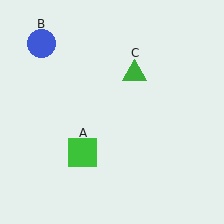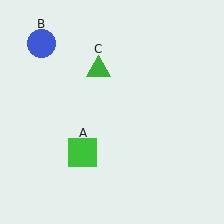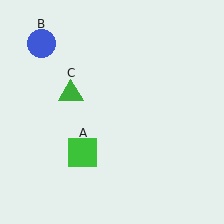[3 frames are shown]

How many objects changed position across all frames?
1 object changed position: green triangle (object C).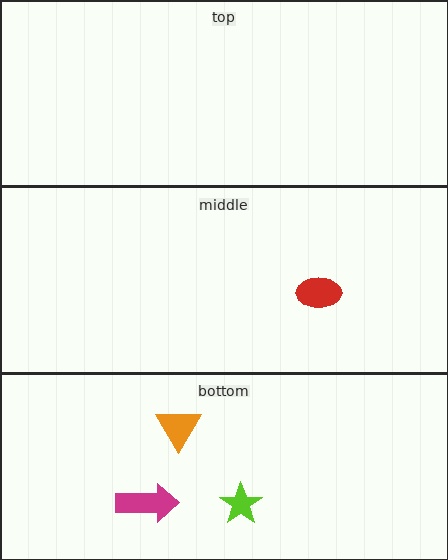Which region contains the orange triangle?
The bottom region.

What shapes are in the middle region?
The red ellipse.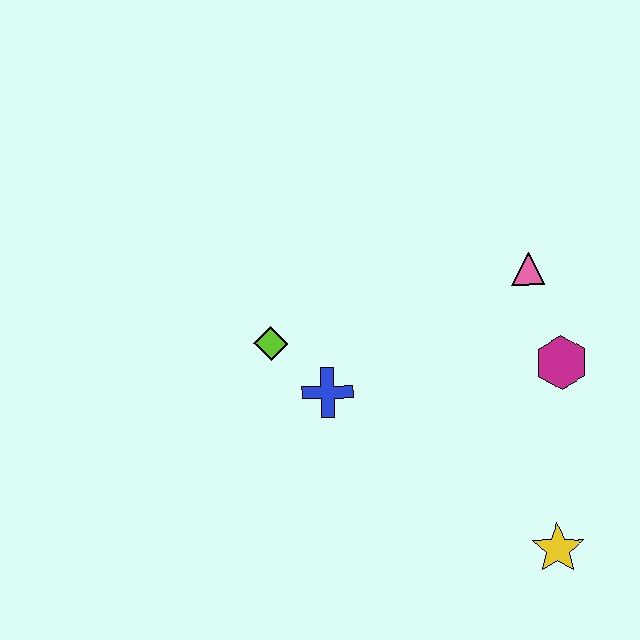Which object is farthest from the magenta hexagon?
The lime diamond is farthest from the magenta hexagon.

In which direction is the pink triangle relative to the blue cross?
The pink triangle is to the right of the blue cross.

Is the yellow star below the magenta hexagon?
Yes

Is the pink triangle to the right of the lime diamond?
Yes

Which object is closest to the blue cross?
The lime diamond is closest to the blue cross.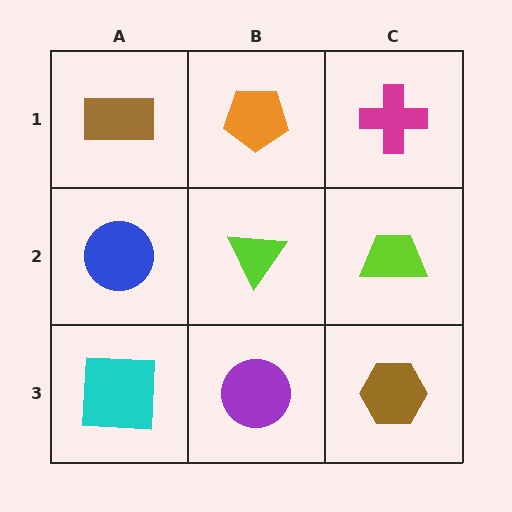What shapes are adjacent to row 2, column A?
A brown rectangle (row 1, column A), a cyan square (row 3, column A), a lime triangle (row 2, column B).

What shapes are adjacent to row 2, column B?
An orange pentagon (row 1, column B), a purple circle (row 3, column B), a blue circle (row 2, column A), a lime trapezoid (row 2, column C).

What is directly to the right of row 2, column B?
A lime trapezoid.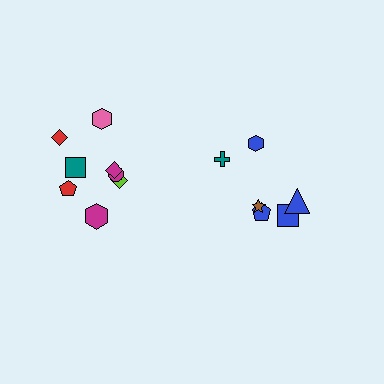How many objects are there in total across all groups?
There are 14 objects.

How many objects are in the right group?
There are 6 objects.